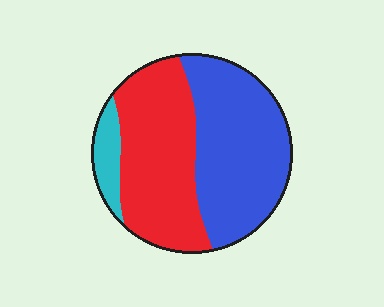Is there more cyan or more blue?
Blue.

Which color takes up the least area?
Cyan, at roughly 10%.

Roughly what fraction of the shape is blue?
Blue covers around 50% of the shape.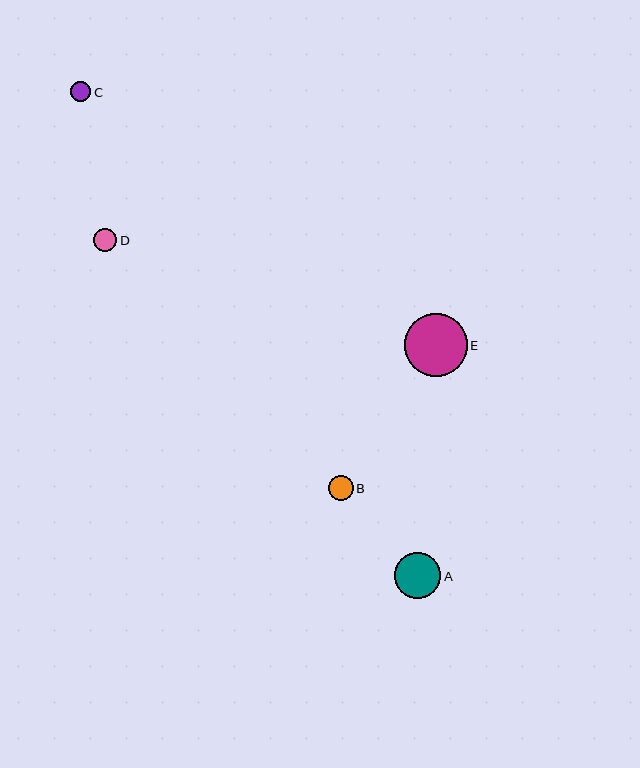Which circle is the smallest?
Circle C is the smallest with a size of approximately 21 pixels.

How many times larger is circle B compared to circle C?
Circle B is approximately 1.2 times the size of circle C.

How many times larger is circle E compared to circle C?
Circle E is approximately 3.1 times the size of circle C.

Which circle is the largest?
Circle E is the largest with a size of approximately 63 pixels.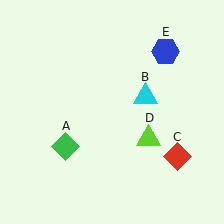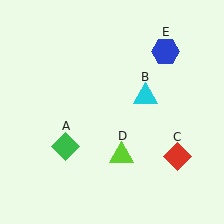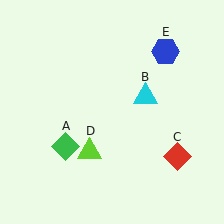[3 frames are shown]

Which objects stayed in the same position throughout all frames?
Green diamond (object A) and cyan triangle (object B) and red diamond (object C) and blue hexagon (object E) remained stationary.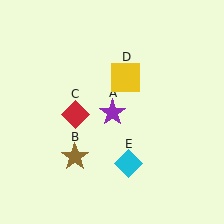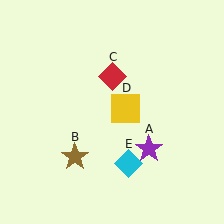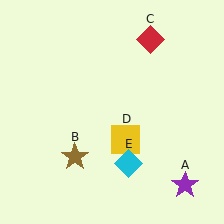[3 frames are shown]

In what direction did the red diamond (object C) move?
The red diamond (object C) moved up and to the right.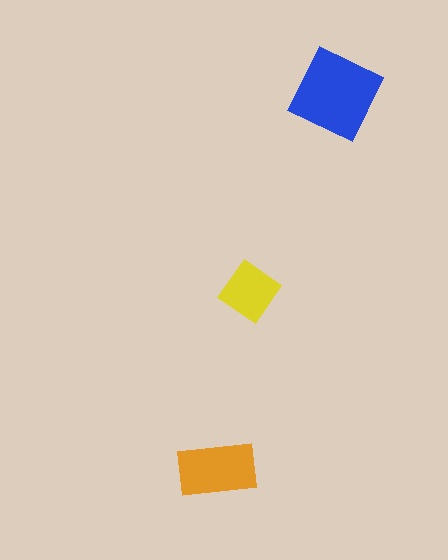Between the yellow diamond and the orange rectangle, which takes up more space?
The orange rectangle.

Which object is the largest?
The blue diamond.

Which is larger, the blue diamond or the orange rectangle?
The blue diamond.